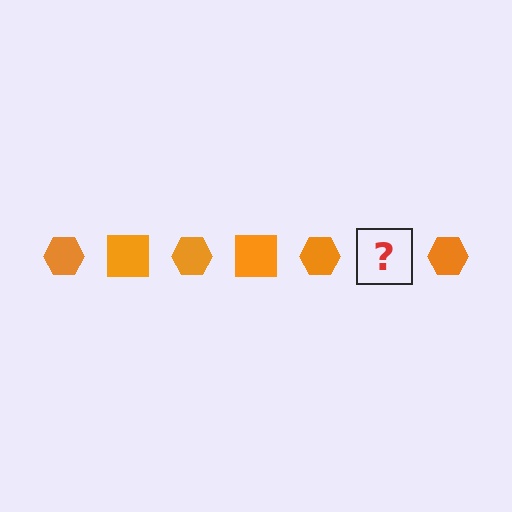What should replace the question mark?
The question mark should be replaced with an orange square.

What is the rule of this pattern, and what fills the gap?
The rule is that the pattern cycles through hexagon, square shapes in orange. The gap should be filled with an orange square.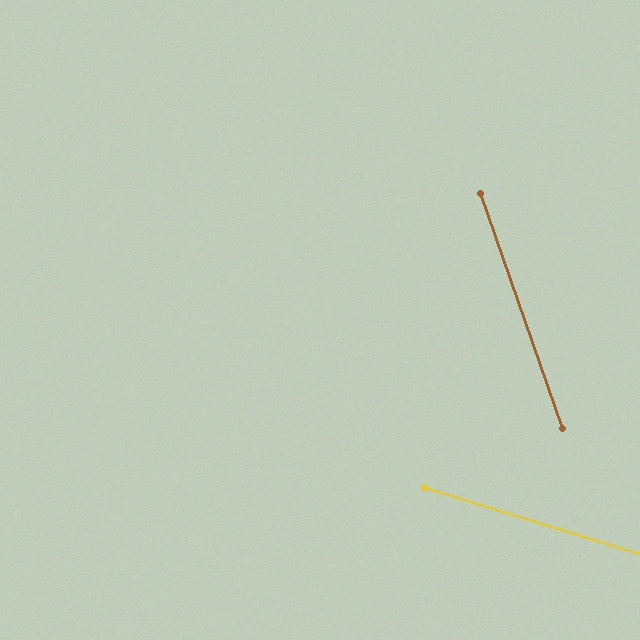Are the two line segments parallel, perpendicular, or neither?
Neither parallel nor perpendicular — they differ by about 54°.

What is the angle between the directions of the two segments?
Approximately 54 degrees.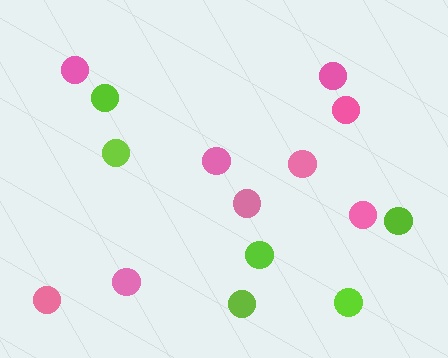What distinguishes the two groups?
There are 2 groups: one group of lime circles (6) and one group of pink circles (9).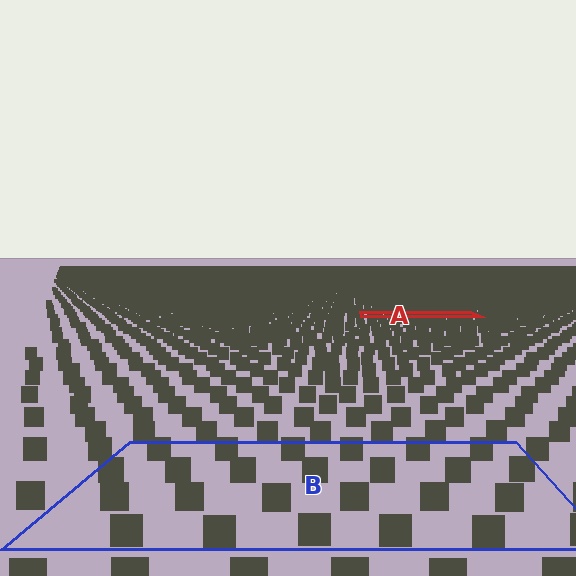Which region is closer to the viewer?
Region B is closer. The texture elements there are larger and more spread out.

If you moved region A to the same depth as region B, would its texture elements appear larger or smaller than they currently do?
They would appear larger. At a closer depth, the same texture elements are projected at a bigger on-screen size.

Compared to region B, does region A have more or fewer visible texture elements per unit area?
Region A has more texture elements per unit area — they are packed more densely because it is farther away.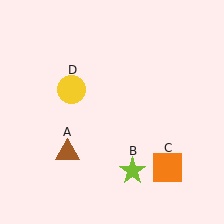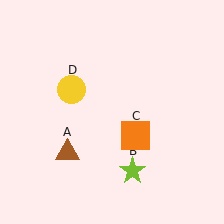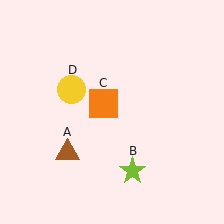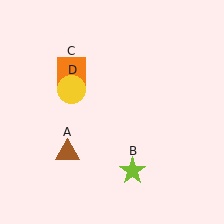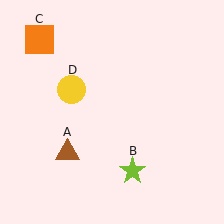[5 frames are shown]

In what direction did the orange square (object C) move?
The orange square (object C) moved up and to the left.